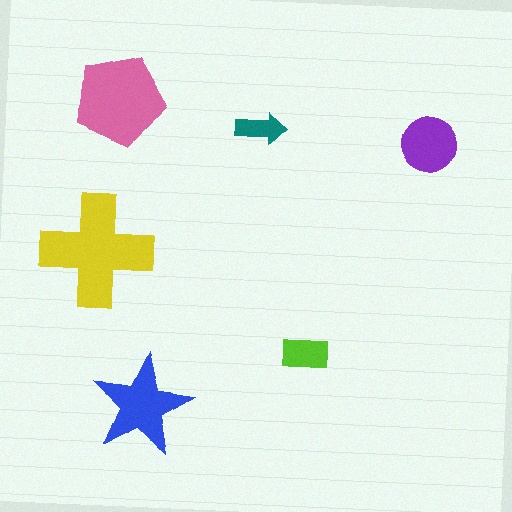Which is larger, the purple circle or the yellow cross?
The yellow cross.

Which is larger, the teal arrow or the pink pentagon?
The pink pentagon.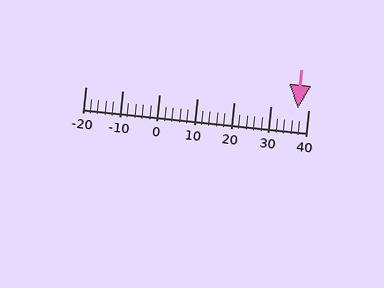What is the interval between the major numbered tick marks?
The major tick marks are spaced 10 units apart.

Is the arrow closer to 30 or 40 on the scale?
The arrow is closer to 40.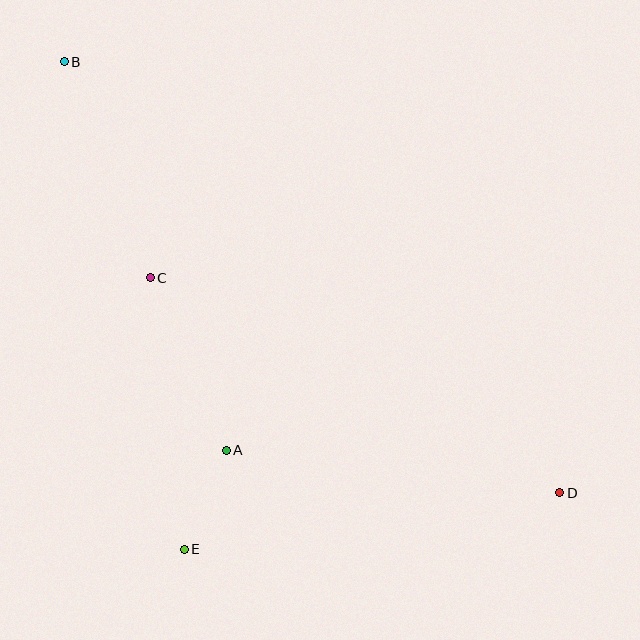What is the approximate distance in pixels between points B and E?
The distance between B and E is approximately 502 pixels.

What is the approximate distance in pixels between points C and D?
The distance between C and D is approximately 463 pixels.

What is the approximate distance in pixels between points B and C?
The distance between B and C is approximately 232 pixels.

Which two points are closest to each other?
Points A and E are closest to each other.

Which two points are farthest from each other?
Points B and D are farthest from each other.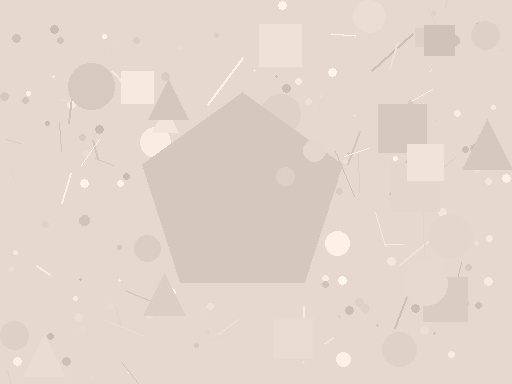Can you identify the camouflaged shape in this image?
The camouflaged shape is a pentagon.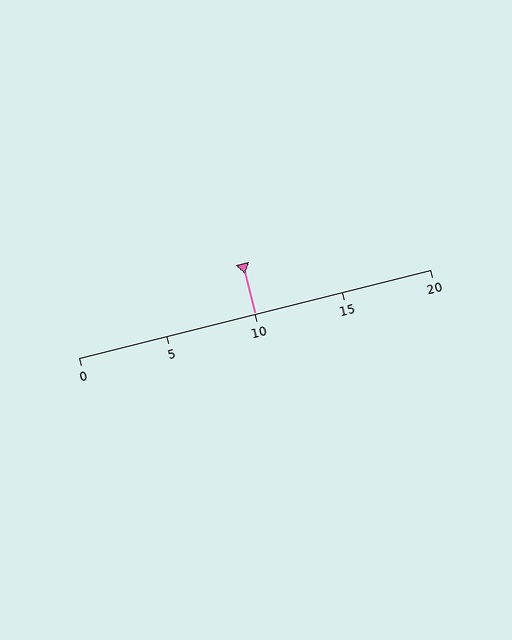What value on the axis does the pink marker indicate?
The marker indicates approximately 10.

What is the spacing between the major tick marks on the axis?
The major ticks are spaced 5 apart.